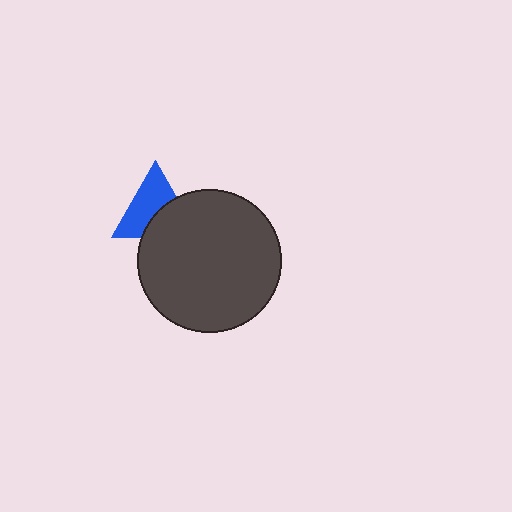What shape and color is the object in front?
The object in front is a dark gray circle.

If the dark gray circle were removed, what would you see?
You would see the complete blue triangle.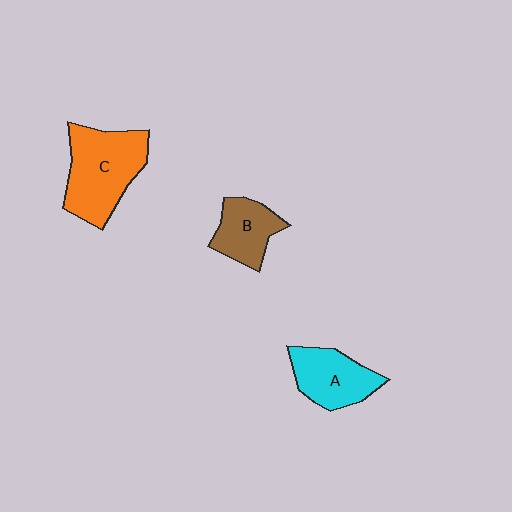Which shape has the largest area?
Shape C (orange).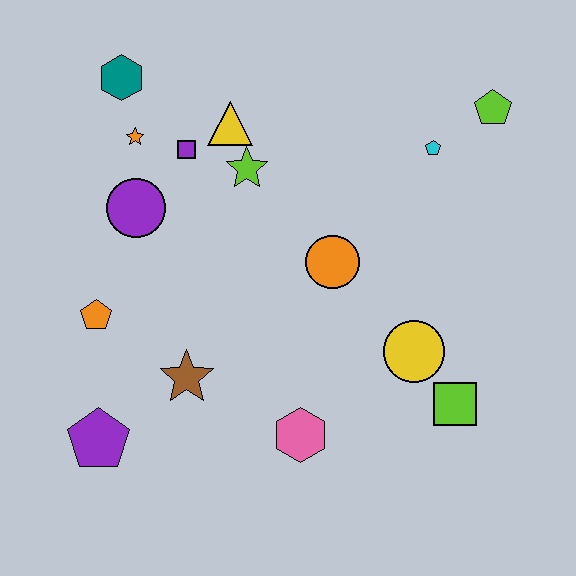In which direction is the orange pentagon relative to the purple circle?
The orange pentagon is below the purple circle.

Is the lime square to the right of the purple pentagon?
Yes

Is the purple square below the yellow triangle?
Yes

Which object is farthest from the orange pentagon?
The lime pentagon is farthest from the orange pentagon.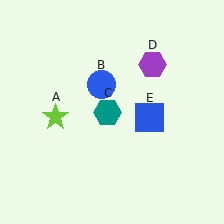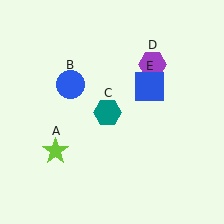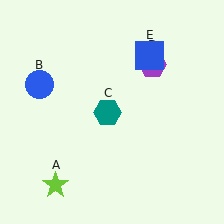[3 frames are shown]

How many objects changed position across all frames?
3 objects changed position: lime star (object A), blue circle (object B), blue square (object E).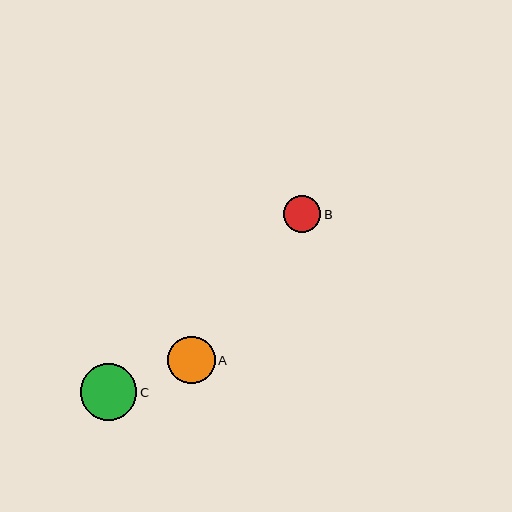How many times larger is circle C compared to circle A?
Circle C is approximately 1.2 times the size of circle A.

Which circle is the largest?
Circle C is the largest with a size of approximately 56 pixels.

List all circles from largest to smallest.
From largest to smallest: C, A, B.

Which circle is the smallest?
Circle B is the smallest with a size of approximately 37 pixels.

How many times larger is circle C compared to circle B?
Circle C is approximately 1.5 times the size of circle B.